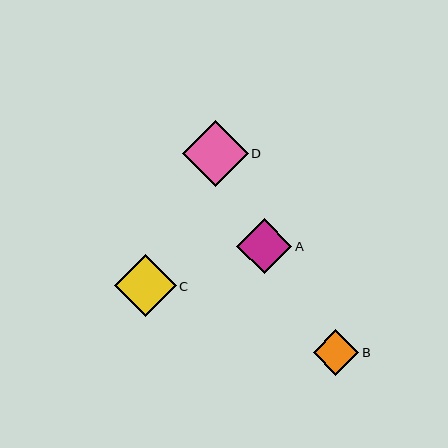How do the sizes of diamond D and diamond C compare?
Diamond D and diamond C are approximately the same size.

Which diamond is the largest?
Diamond D is the largest with a size of approximately 65 pixels.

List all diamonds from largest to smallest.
From largest to smallest: D, C, A, B.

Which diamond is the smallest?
Diamond B is the smallest with a size of approximately 45 pixels.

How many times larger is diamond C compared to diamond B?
Diamond C is approximately 1.4 times the size of diamond B.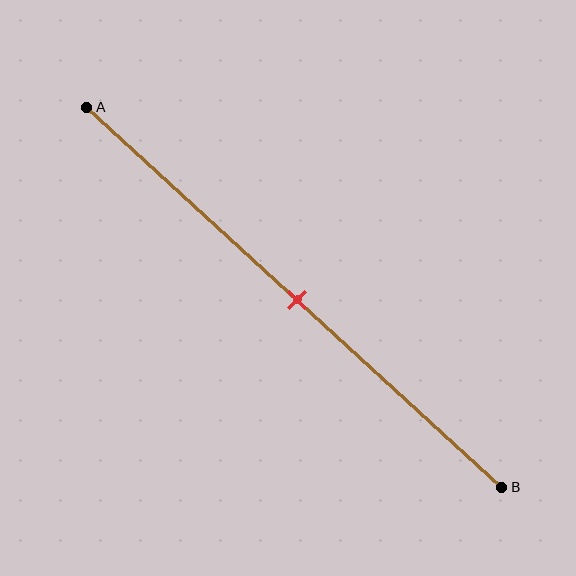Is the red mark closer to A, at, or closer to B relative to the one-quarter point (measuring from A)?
The red mark is closer to point B than the one-quarter point of segment AB.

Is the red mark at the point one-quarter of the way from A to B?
No, the mark is at about 50% from A, not at the 25% one-quarter point.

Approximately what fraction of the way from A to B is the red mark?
The red mark is approximately 50% of the way from A to B.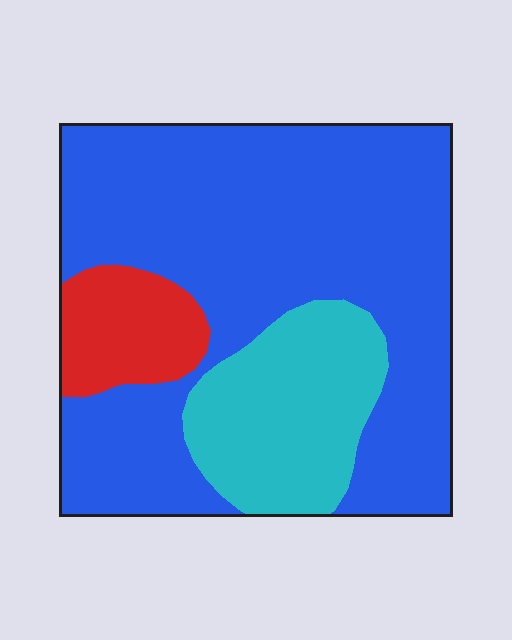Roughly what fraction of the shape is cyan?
Cyan takes up about one fifth (1/5) of the shape.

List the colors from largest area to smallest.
From largest to smallest: blue, cyan, red.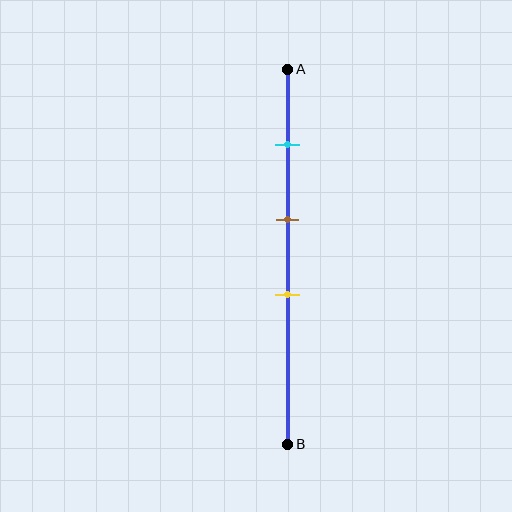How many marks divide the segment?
There are 3 marks dividing the segment.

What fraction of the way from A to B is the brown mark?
The brown mark is approximately 40% (0.4) of the way from A to B.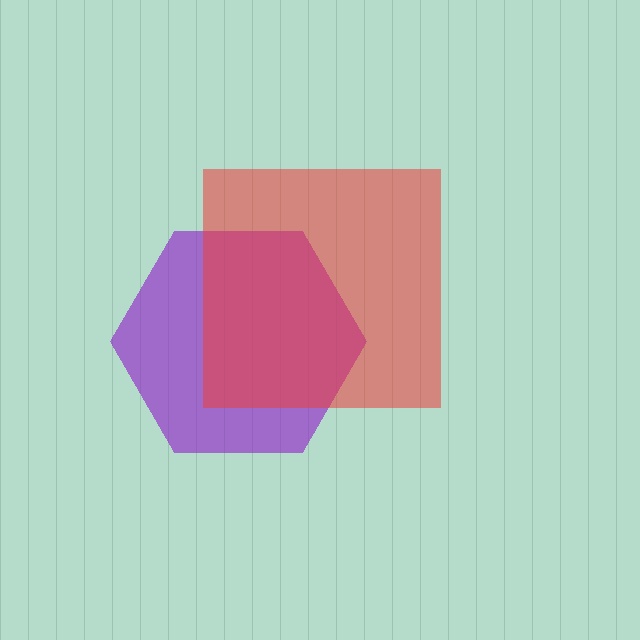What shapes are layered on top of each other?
The layered shapes are: a purple hexagon, a red square.